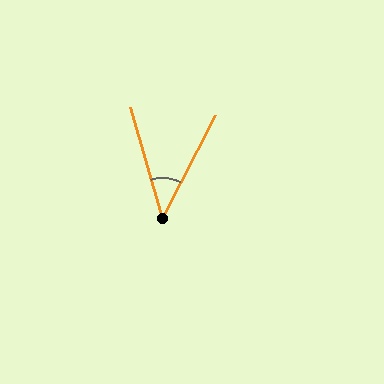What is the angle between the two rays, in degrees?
Approximately 43 degrees.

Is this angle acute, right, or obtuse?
It is acute.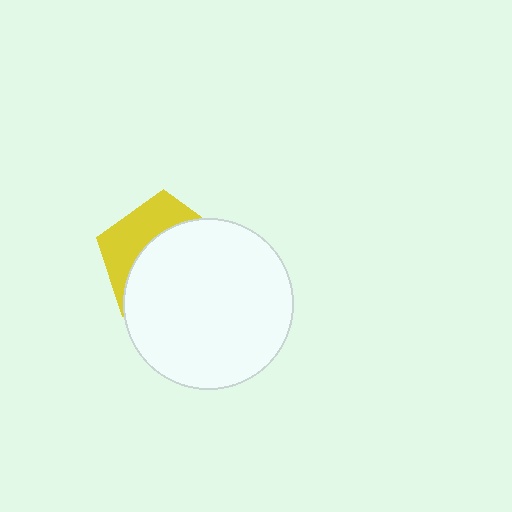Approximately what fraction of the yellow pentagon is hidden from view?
Roughly 65% of the yellow pentagon is hidden behind the white circle.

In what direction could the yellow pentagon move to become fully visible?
The yellow pentagon could move toward the upper-left. That would shift it out from behind the white circle entirely.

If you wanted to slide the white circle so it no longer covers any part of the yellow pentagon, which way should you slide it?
Slide it toward the lower-right — that is the most direct way to separate the two shapes.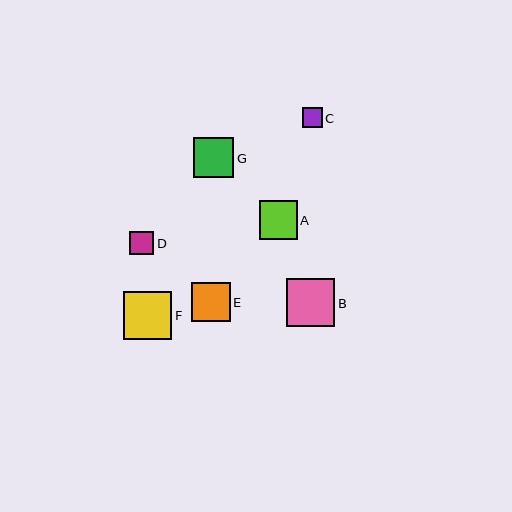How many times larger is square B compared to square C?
Square B is approximately 2.5 times the size of square C.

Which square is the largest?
Square F is the largest with a size of approximately 49 pixels.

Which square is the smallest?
Square C is the smallest with a size of approximately 20 pixels.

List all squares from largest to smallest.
From largest to smallest: F, B, G, E, A, D, C.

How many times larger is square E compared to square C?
Square E is approximately 2.0 times the size of square C.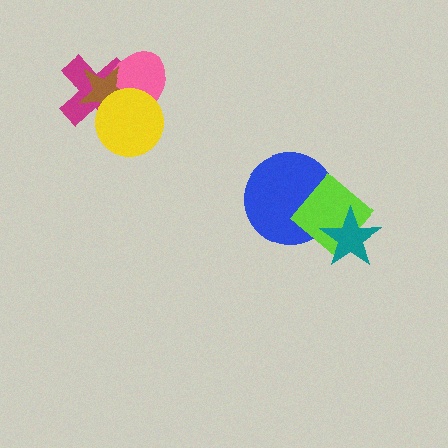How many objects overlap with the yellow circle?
3 objects overlap with the yellow circle.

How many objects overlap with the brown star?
3 objects overlap with the brown star.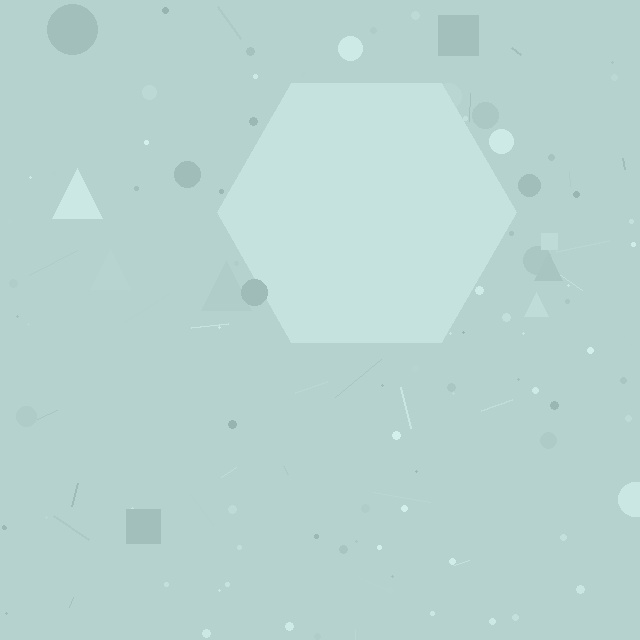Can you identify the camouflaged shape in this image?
The camouflaged shape is a hexagon.